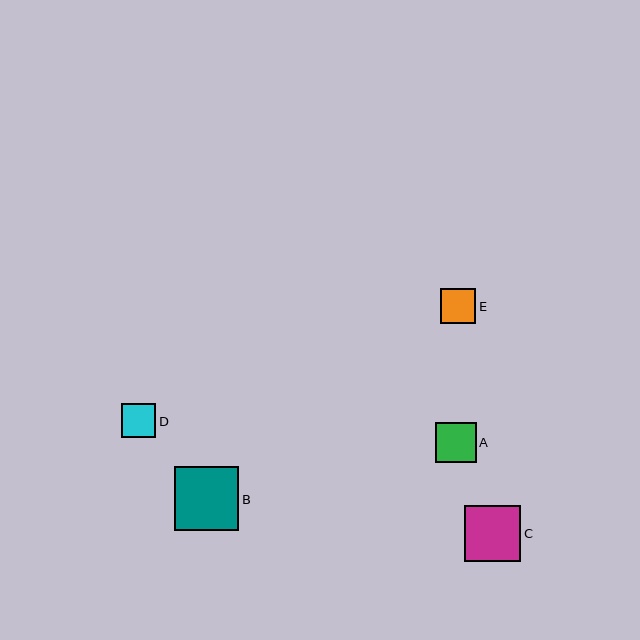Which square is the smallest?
Square D is the smallest with a size of approximately 34 pixels.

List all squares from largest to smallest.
From largest to smallest: B, C, A, E, D.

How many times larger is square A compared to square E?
Square A is approximately 1.1 times the size of square E.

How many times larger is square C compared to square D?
Square C is approximately 1.6 times the size of square D.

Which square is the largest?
Square B is the largest with a size of approximately 64 pixels.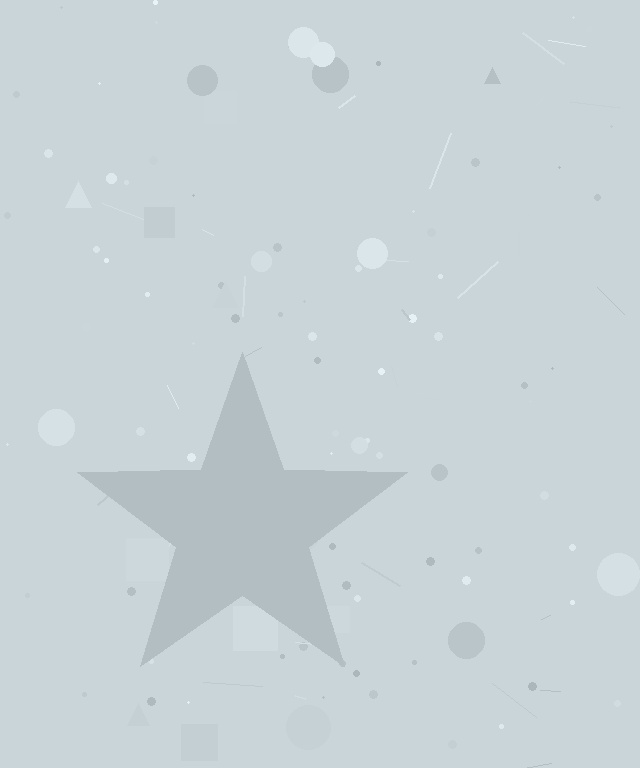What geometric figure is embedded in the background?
A star is embedded in the background.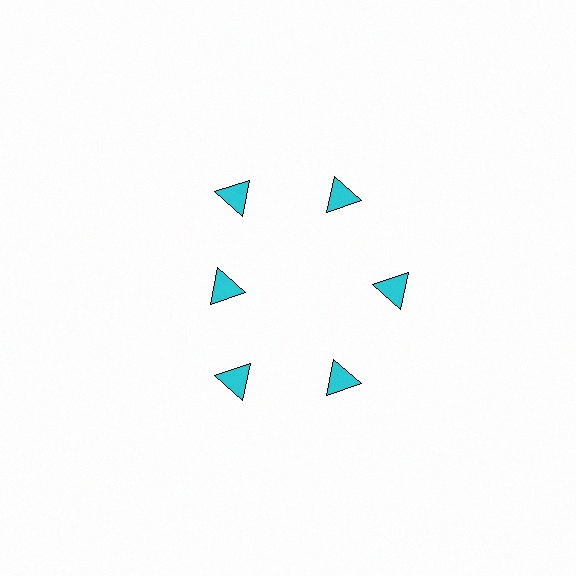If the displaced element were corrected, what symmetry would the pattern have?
It would have 6-fold rotational symmetry — the pattern would map onto itself every 60 degrees.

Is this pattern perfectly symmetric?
No. The 6 cyan triangles are arranged in a ring, but one element near the 9 o'clock position is pulled inward toward the center, breaking the 6-fold rotational symmetry.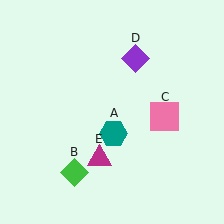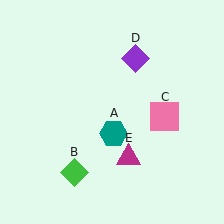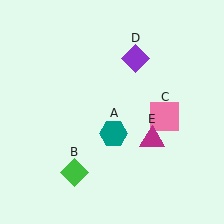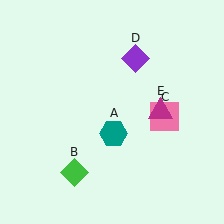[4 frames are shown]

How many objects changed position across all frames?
1 object changed position: magenta triangle (object E).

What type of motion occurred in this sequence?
The magenta triangle (object E) rotated counterclockwise around the center of the scene.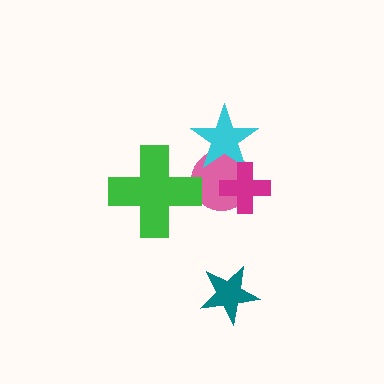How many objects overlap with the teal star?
0 objects overlap with the teal star.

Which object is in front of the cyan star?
The magenta cross is in front of the cyan star.